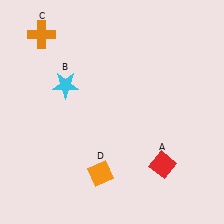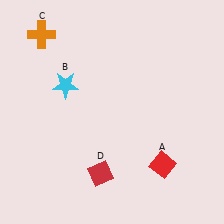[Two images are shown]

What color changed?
The diamond (D) changed from orange in Image 1 to red in Image 2.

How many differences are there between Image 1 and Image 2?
There is 1 difference between the two images.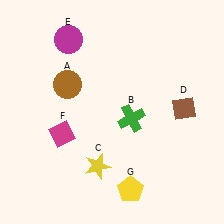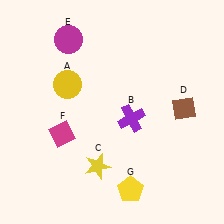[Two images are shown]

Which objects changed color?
A changed from brown to yellow. B changed from green to purple.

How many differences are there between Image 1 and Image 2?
There are 2 differences between the two images.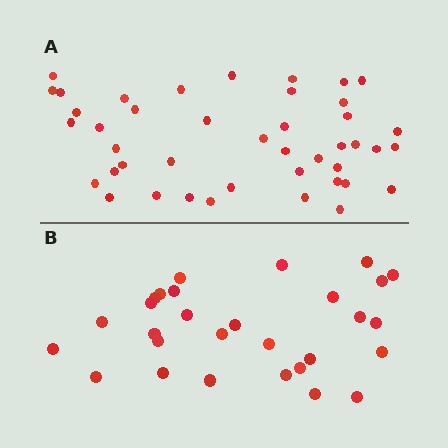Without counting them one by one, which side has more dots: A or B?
Region A (the top region) has more dots.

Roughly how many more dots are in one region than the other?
Region A has approximately 15 more dots than region B.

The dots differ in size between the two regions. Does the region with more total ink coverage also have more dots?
No. Region B has more total ink coverage because its dots are larger, but region A actually contains more individual dots. Total area can be misleading — the number of items is what matters here.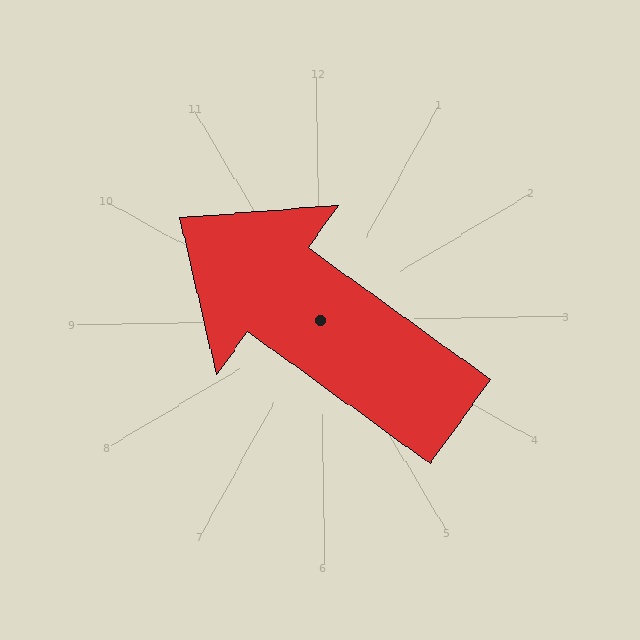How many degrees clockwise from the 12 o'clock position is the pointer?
Approximately 307 degrees.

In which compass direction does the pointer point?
Northwest.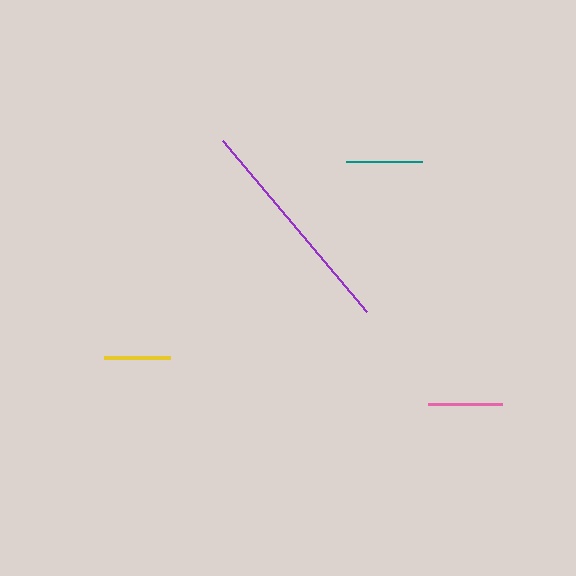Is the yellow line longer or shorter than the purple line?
The purple line is longer than the yellow line.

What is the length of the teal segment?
The teal segment is approximately 76 pixels long.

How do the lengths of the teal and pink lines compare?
The teal and pink lines are approximately the same length.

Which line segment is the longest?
The purple line is the longest at approximately 224 pixels.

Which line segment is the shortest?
The yellow line is the shortest at approximately 66 pixels.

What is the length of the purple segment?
The purple segment is approximately 224 pixels long.